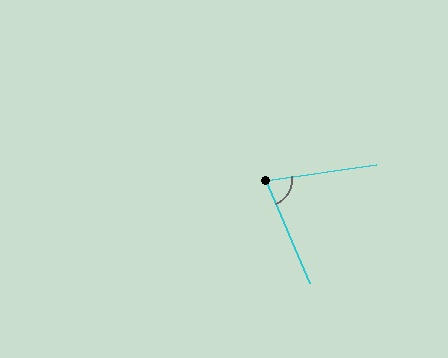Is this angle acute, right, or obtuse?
It is acute.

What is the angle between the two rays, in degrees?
Approximately 75 degrees.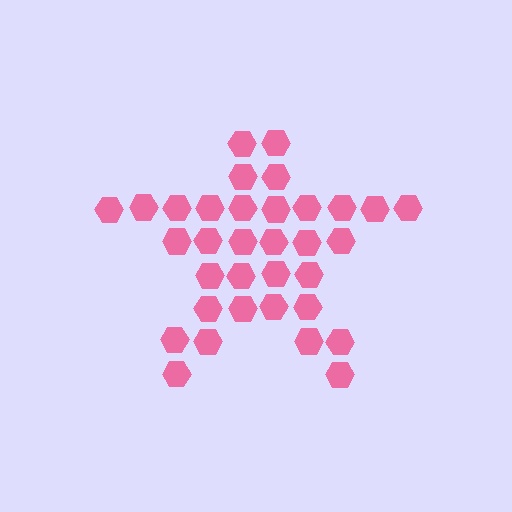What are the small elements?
The small elements are hexagons.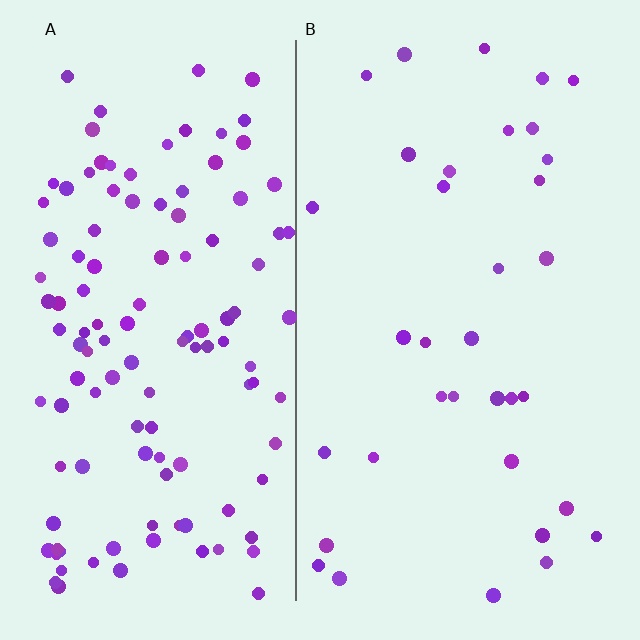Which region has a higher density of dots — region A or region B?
A (the left).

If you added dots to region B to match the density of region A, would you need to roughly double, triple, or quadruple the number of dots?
Approximately triple.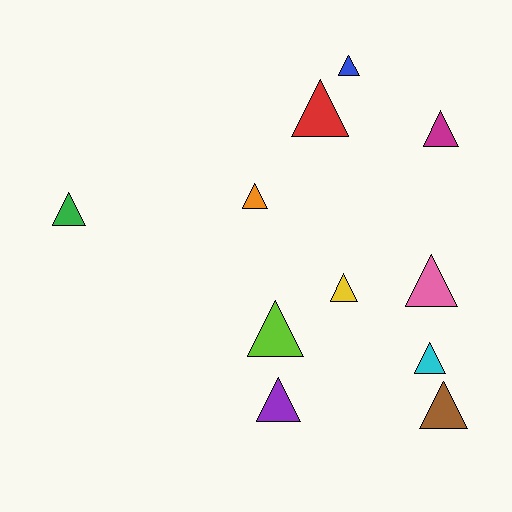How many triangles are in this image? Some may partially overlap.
There are 11 triangles.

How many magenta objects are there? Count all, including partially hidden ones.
There is 1 magenta object.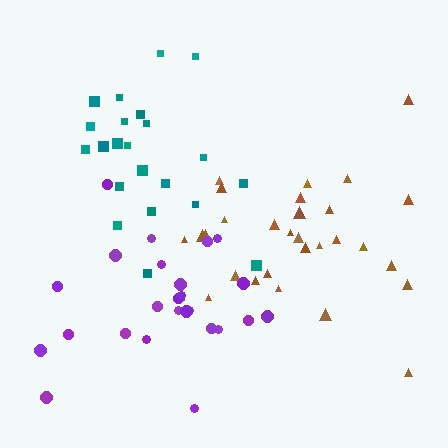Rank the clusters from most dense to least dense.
purple, teal, brown.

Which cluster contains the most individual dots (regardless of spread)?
Brown (29).